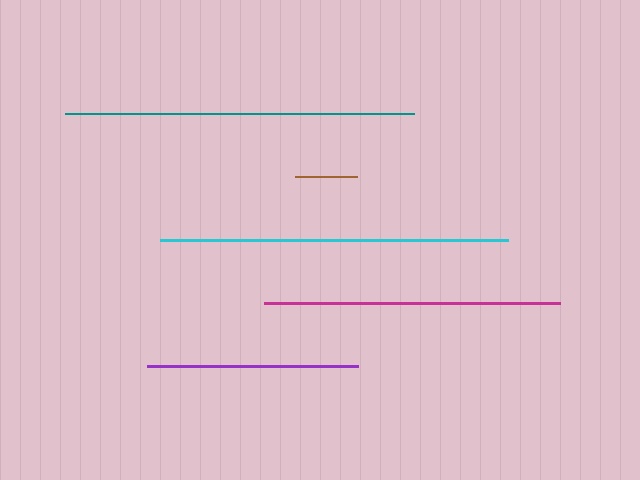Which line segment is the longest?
The teal line is the longest at approximately 349 pixels.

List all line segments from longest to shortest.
From longest to shortest: teal, cyan, magenta, purple, brown.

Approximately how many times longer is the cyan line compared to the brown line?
The cyan line is approximately 5.6 times the length of the brown line.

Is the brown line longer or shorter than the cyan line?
The cyan line is longer than the brown line.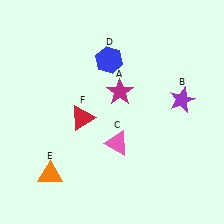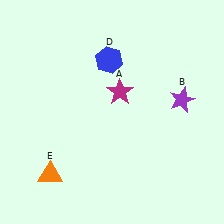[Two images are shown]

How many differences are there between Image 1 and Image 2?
There are 2 differences between the two images.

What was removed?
The red triangle (F), the pink triangle (C) were removed in Image 2.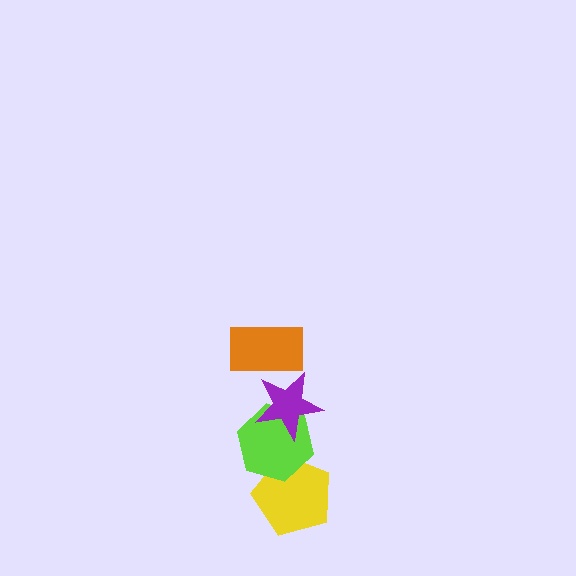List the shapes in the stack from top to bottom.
From top to bottom: the orange rectangle, the purple star, the lime hexagon, the yellow pentagon.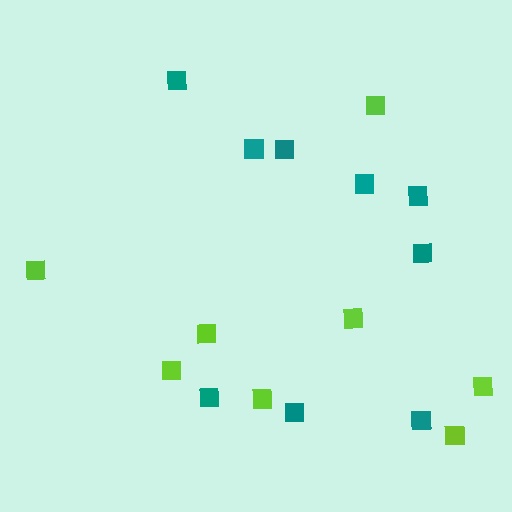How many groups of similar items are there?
There are 2 groups: one group of lime squares (8) and one group of teal squares (9).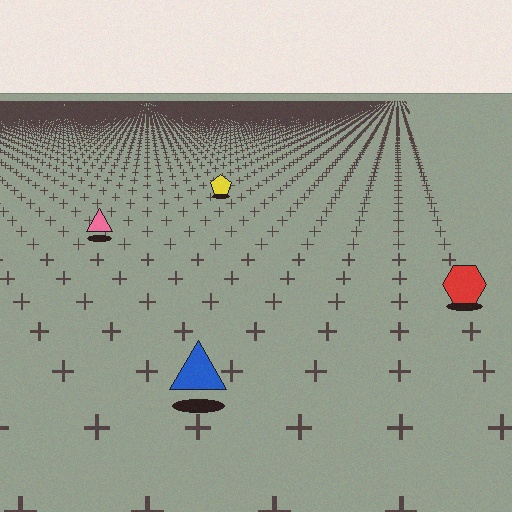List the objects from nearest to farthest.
From nearest to farthest: the blue triangle, the red hexagon, the pink triangle, the yellow pentagon.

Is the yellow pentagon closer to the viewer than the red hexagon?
No. The red hexagon is closer — you can tell from the texture gradient: the ground texture is coarser near it.